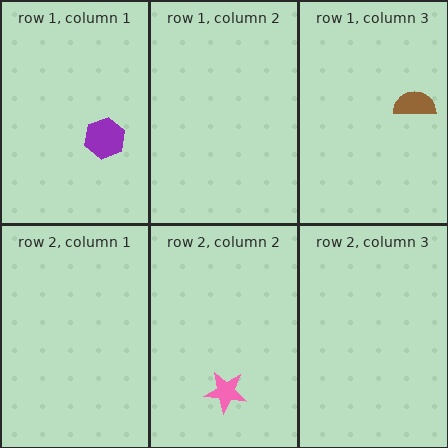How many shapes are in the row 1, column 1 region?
1.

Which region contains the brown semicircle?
The row 1, column 3 region.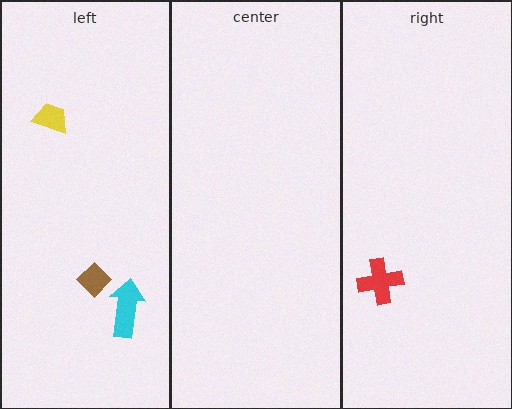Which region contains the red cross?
The right region.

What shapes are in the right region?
The red cross.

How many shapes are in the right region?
1.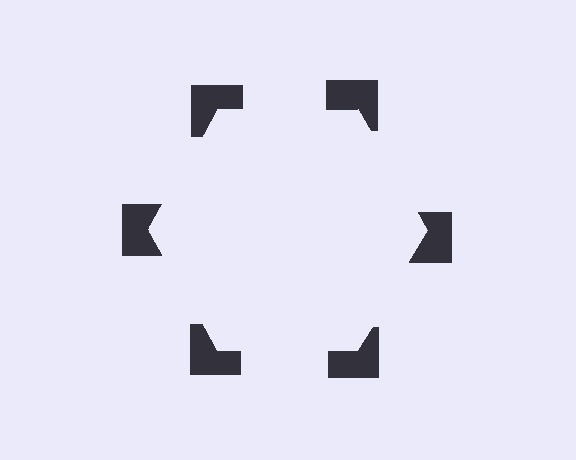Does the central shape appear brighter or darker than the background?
It typically appears slightly brighter than the background, even though no actual brightness change is drawn.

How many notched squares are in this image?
There are 6 — one at each vertex of the illusory hexagon.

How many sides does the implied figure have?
6 sides.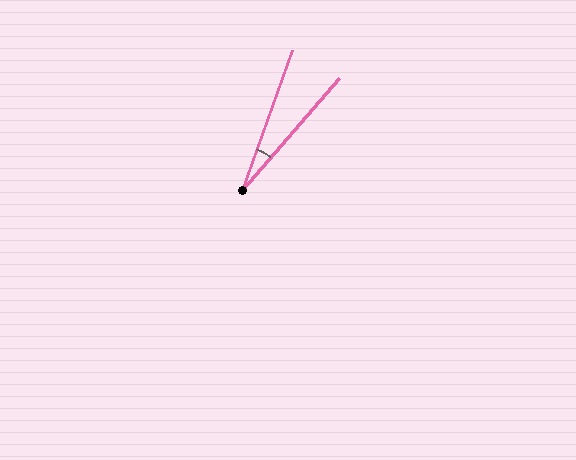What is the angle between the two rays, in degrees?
Approximately 21 degrees.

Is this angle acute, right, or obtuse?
It is acute.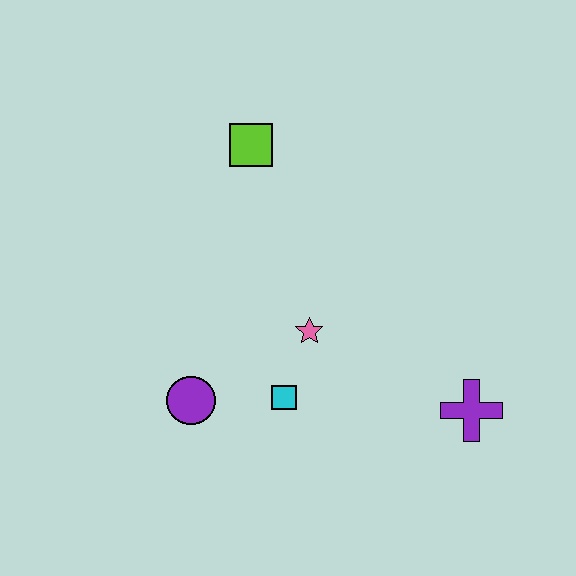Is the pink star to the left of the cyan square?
No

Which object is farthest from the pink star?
The lime square is farthest from the pink star.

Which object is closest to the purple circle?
The cyan square is closest to the purple circle.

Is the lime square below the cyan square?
No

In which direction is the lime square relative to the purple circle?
The lime square is above the purple circle.